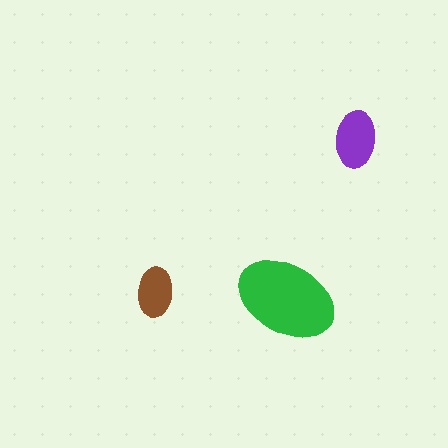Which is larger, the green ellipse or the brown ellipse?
The green one.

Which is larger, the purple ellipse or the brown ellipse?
The purple one.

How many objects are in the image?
There are 3 objects in the image.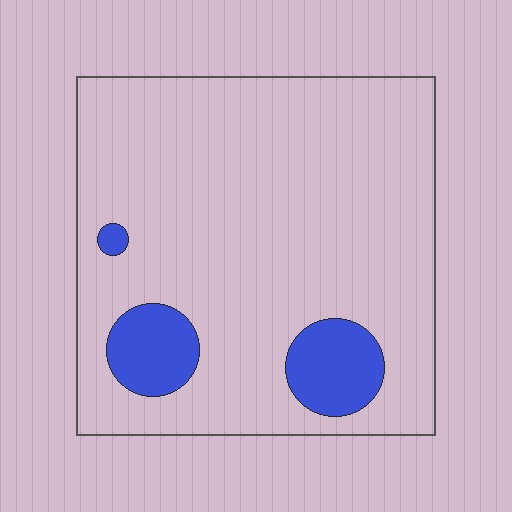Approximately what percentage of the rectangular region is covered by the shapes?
Approximately 10%.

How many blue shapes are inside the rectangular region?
3.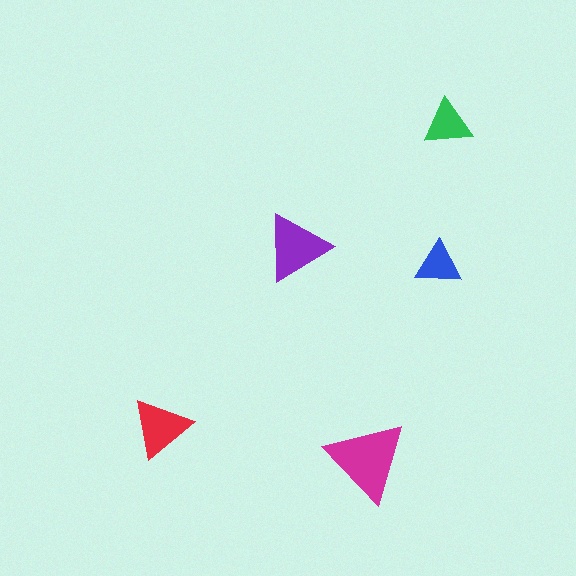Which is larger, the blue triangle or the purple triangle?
The purple one.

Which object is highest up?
The green triangle is topmost.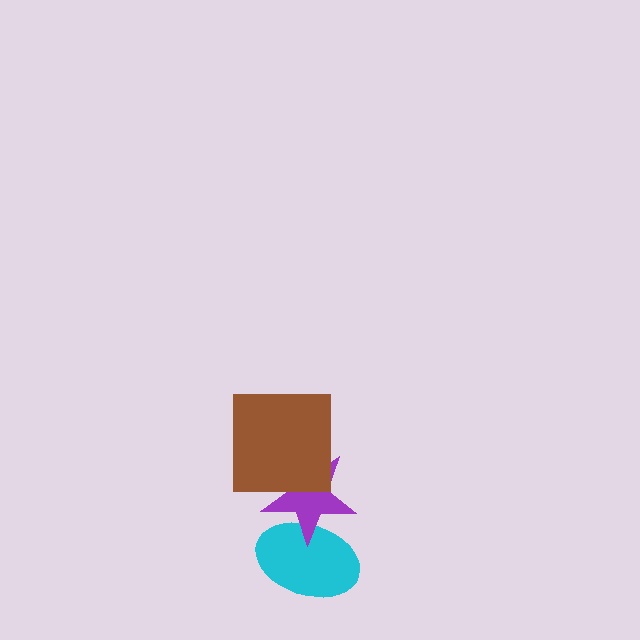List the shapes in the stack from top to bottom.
From top to bottom: the brown square, the purple star, the cyan ellipse.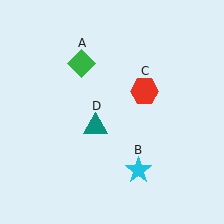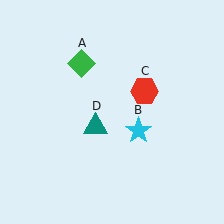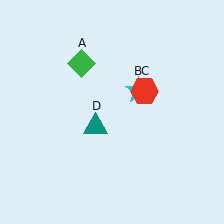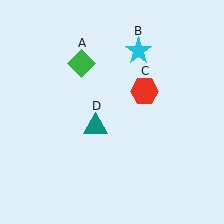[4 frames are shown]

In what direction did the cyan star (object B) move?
The cyan star (object B) moved up.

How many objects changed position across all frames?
1 object changed position: cyan star (object B).